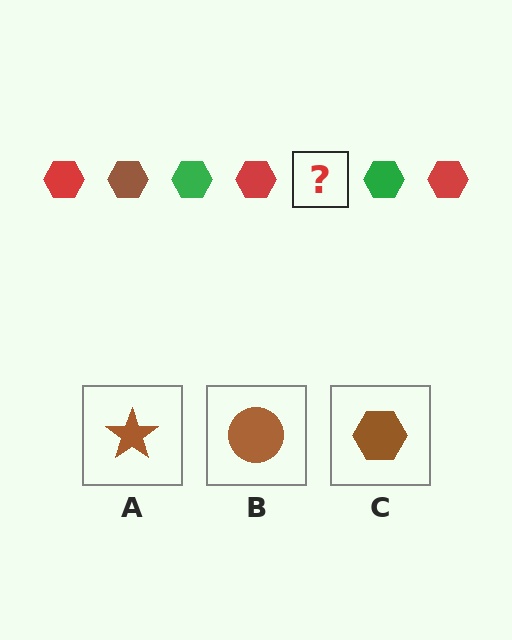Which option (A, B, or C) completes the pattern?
C.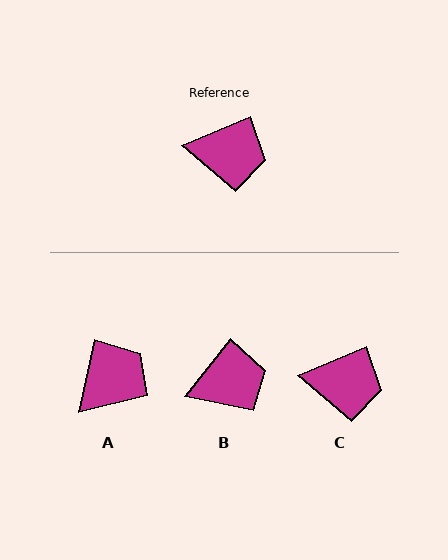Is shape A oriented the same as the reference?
No, it is off by about 54 degrees.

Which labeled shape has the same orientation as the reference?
C.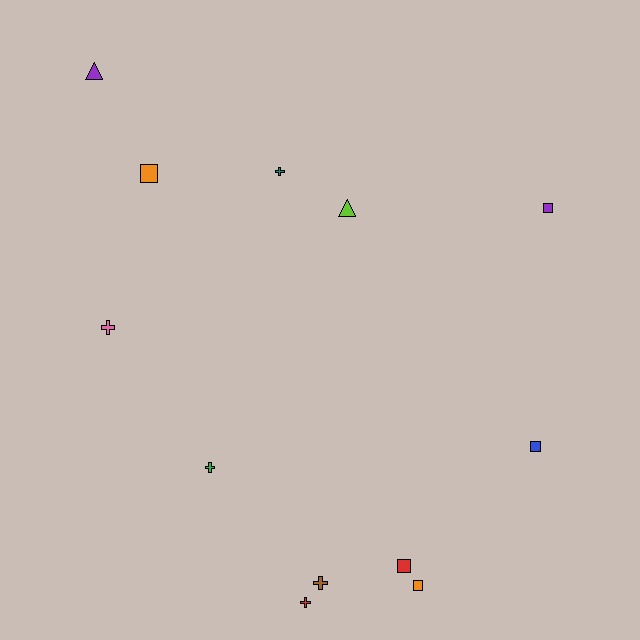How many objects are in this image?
There are 12 objects.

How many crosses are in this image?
There are 5 crosses.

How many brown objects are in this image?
There is 1 brown object.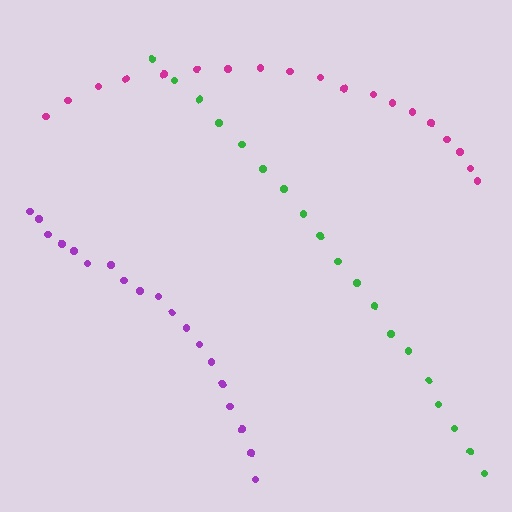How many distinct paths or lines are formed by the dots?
There are 3 distinct paths.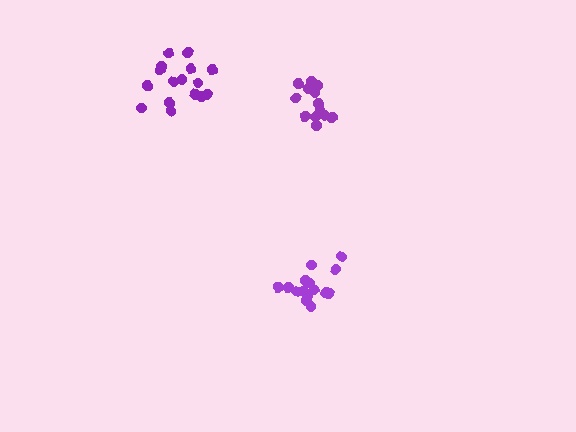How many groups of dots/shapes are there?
There are 3 groups.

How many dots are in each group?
Group 1: 16 dots, Group 2: 15 dots, Group 3: 14 dots (45 total).